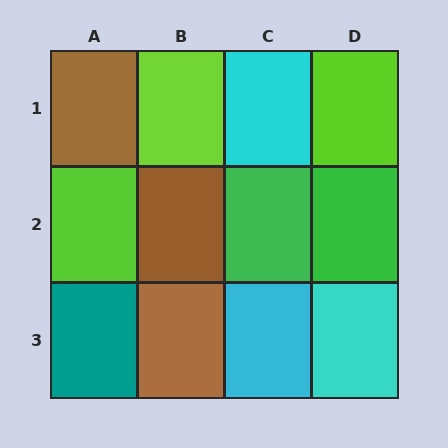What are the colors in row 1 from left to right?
Brown, lime, cyan, lime.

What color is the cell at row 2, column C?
Green.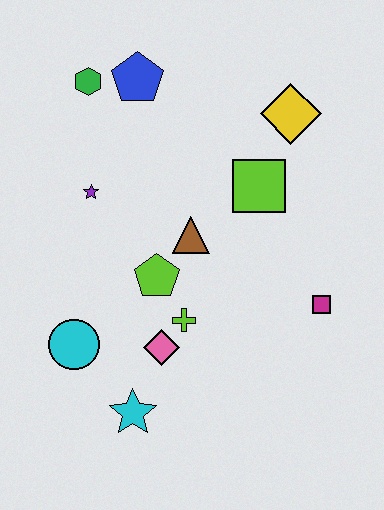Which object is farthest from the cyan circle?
The yellow diamond is farthest from the cyan circle.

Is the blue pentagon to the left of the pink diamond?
Yes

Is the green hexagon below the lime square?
No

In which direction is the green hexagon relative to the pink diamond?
The green hexagon is above the pink diamond.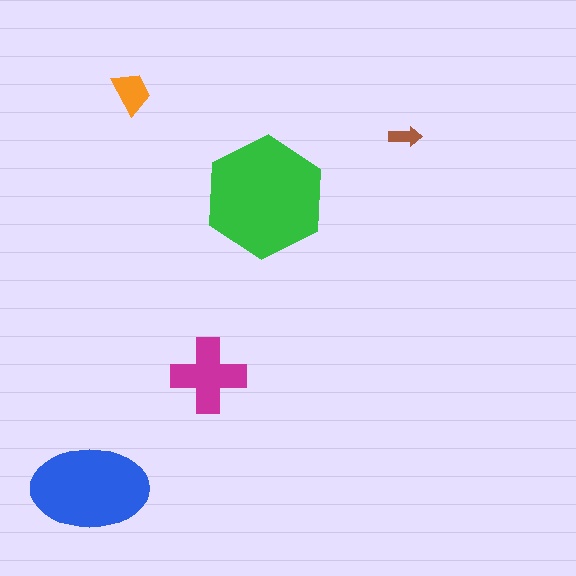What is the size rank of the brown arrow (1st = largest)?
5th.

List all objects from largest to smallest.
The green hexagon, the blue ellipse, the magenta cross, the orange trapezoid, the brown arrow.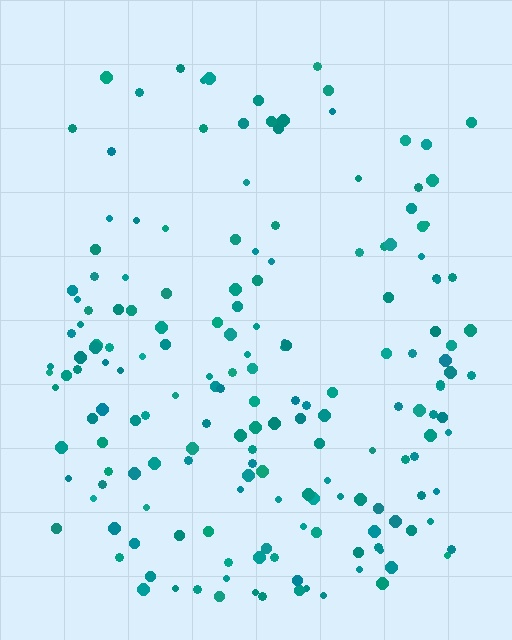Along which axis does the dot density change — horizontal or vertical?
Vertical.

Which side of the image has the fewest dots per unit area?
The top.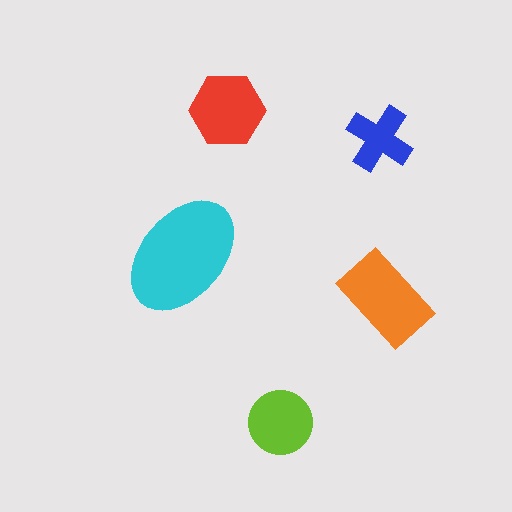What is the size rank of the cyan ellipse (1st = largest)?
1st.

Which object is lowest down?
The lime circle is bottommost.